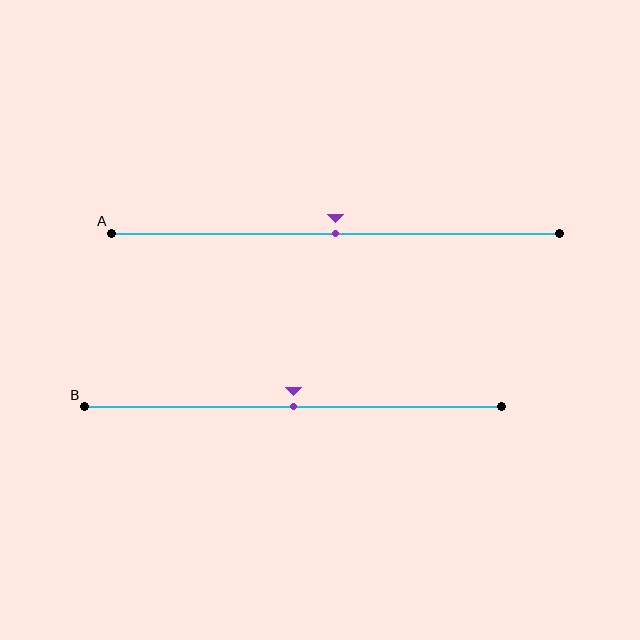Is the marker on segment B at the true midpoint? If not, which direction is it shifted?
Yes, the marker on segment B is at the true midpoint.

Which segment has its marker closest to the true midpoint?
Segment A has its marker closest to the true midpoint.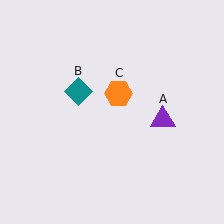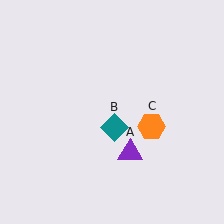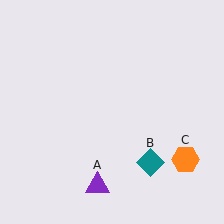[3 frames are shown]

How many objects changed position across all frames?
3 objects changed position: purple triangle (object A), teal diamond (object B), orange hexagon (object C).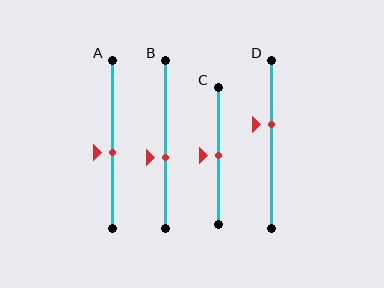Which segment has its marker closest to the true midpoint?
Segment C has its marker closest to the true midpoint.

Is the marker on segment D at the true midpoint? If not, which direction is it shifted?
No, the marker on segment D is shifted upward by about 12% of the segment length.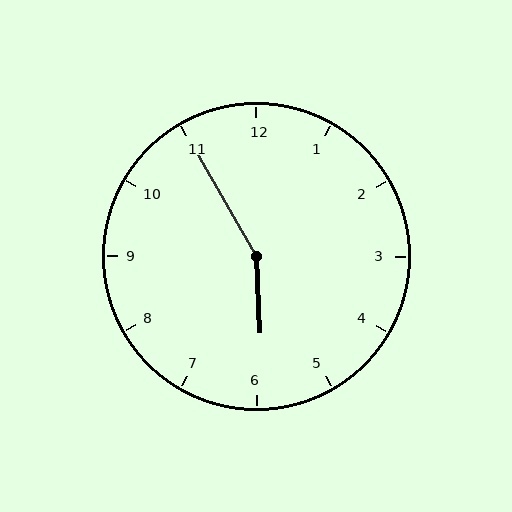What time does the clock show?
5:55.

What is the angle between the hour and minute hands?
Approximately 152 degrees.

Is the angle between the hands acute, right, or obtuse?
It is obtuse.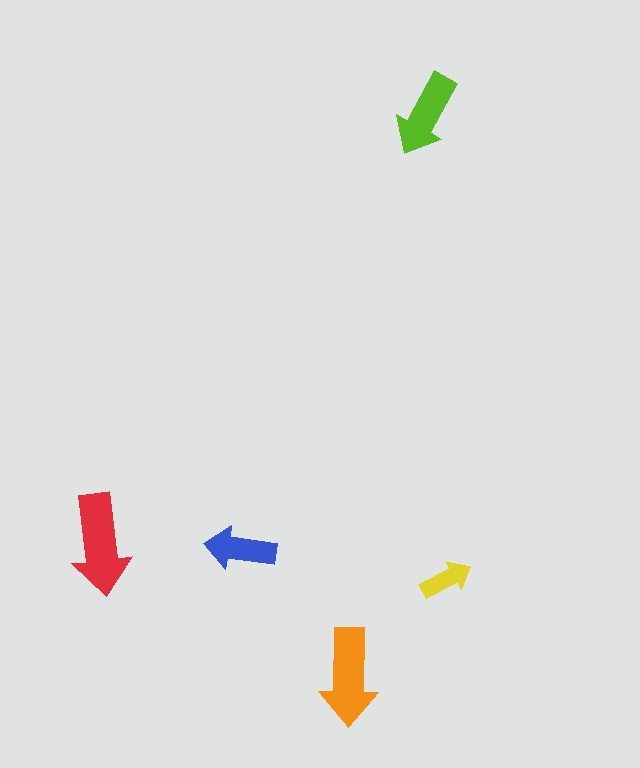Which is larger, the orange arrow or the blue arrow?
The orange one.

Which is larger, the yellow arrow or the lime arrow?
The lime one.